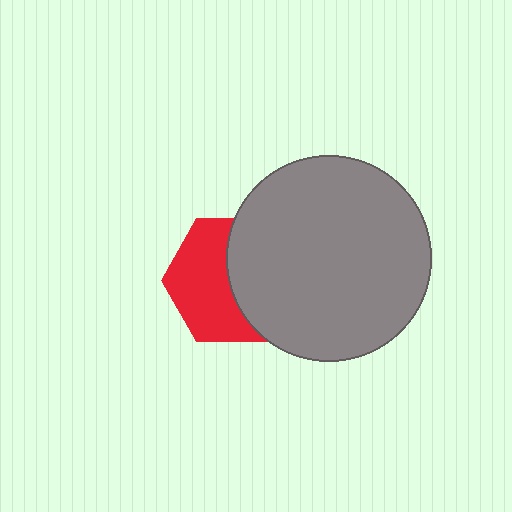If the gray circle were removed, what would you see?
You would see the complete red hexagon.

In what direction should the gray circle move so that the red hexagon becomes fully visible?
The gray circle should move right. That is the shortest direction to clear the overlap and leave the red hexagon fully visible.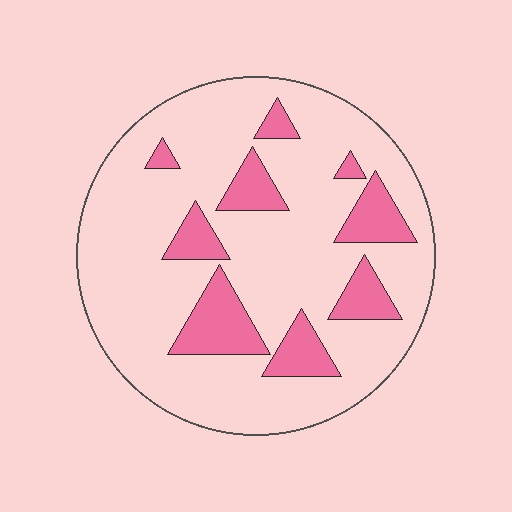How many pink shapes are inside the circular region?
9.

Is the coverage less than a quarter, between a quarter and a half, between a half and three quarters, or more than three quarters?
Less than a quarter.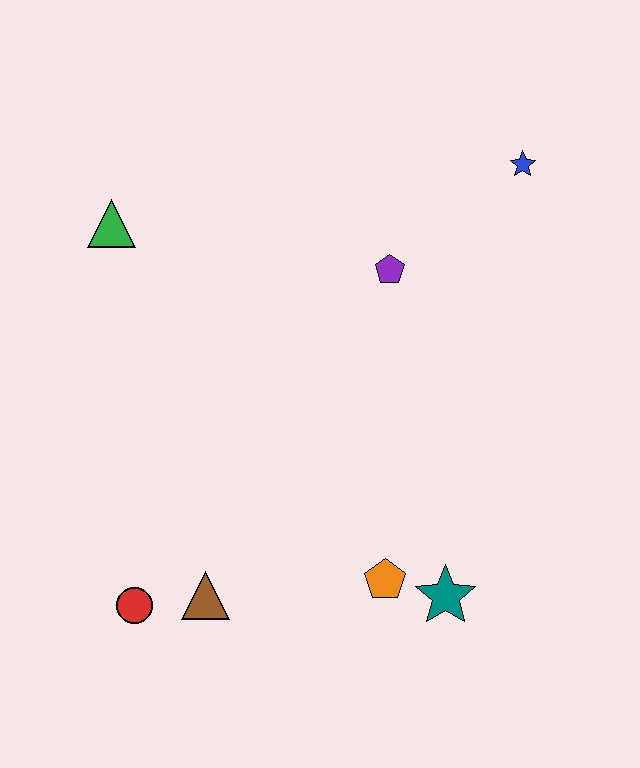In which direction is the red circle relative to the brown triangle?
The red circle is to the left of the brown triangle.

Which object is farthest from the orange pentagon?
The green triangle is farthest from the orange pentagon.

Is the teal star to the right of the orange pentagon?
Yes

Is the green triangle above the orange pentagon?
Yes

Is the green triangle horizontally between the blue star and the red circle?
No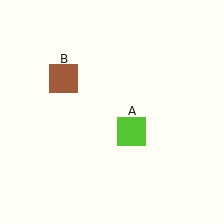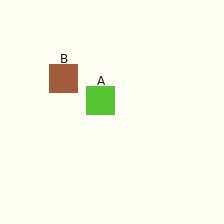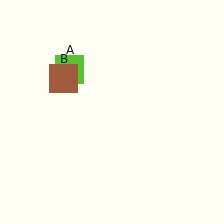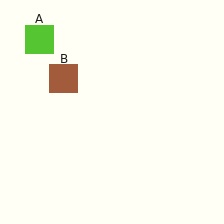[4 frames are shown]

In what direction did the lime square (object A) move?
The lime square (object A) moved up and to the left.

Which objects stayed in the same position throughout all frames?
Brown square (object B) remained stationary.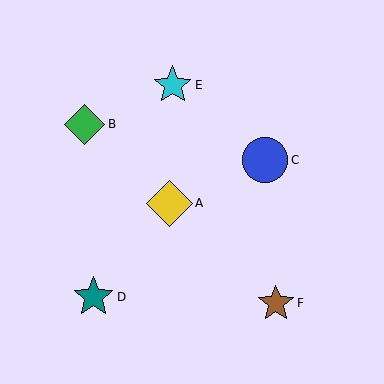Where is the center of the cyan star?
The center of the cyan star is at (173, 85).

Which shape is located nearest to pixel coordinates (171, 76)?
The cyan star (labeled E) at (173, 85) is nearest to that location.